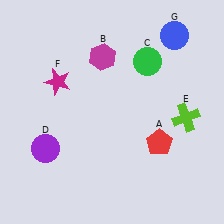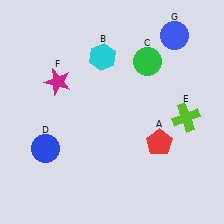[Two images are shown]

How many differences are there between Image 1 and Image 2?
There are 2 differences between the two images.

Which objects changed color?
B changed from magenta to cyan. D changed from purple to blue.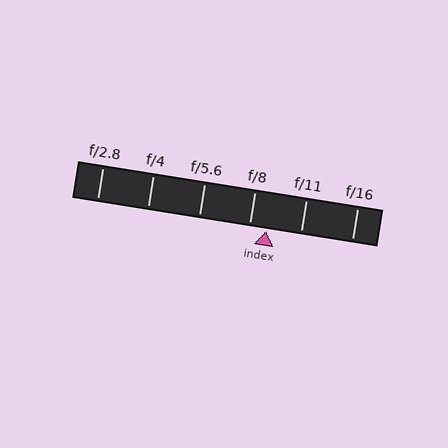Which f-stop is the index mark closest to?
The index mark is closest to f/8.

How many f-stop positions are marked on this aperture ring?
There are 6 f-stop positions marked.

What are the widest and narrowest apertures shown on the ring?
The widest aperture shown is f/2.8 and the narrowest is f/16.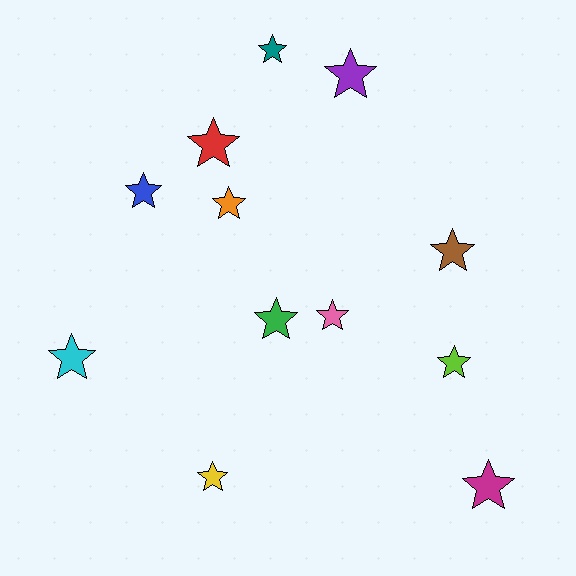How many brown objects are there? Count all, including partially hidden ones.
There is 1 brown object.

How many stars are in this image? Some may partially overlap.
There are 12 stars.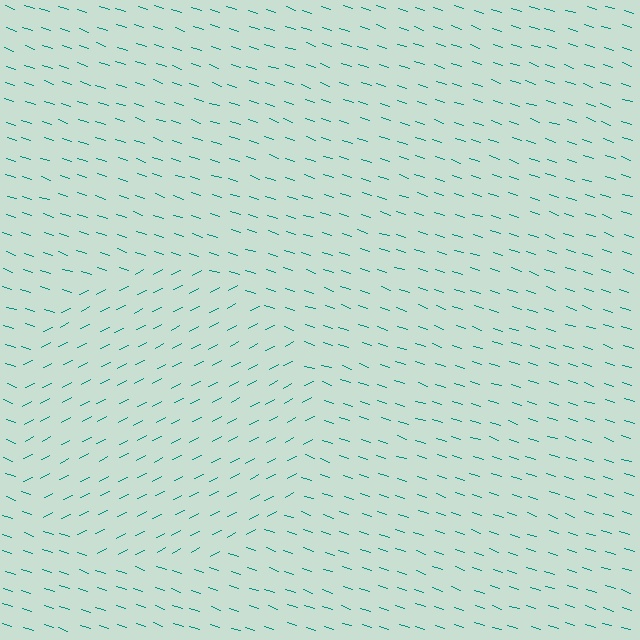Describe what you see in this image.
The image is filled with small teal line segments. A circle region in the image has lines oriented differently from the surrounding lines, creating a visible texture boundary.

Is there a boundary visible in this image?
Yes, there is a texture boundary formed by a change in line orientation.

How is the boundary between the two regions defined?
The boundary is defined purely by a change in line orientation (approximately 45 degrees difference). All lines are the same color and thickness.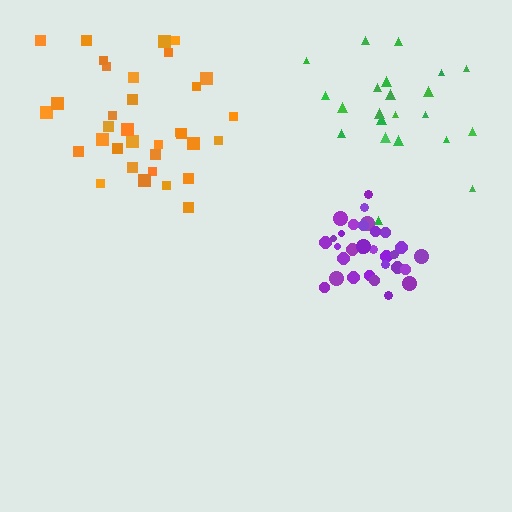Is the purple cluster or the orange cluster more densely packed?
Purple.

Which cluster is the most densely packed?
Purple.